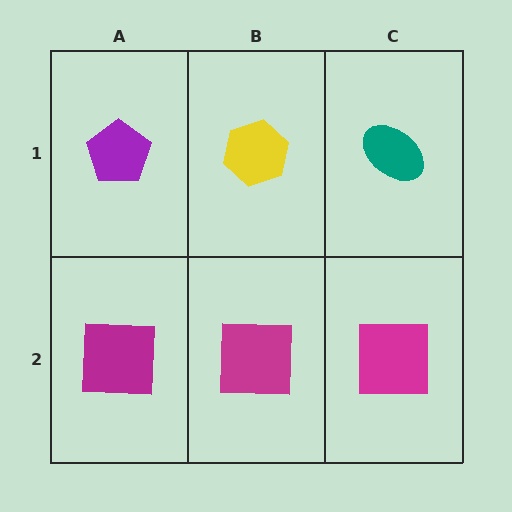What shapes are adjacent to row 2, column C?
A teal ellipse (row 1, column C), a magenta square (row 2, column B).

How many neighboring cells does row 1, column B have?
3.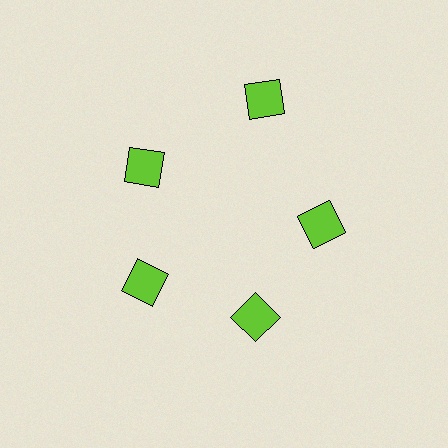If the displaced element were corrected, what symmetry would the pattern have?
It would have 5-fold rotational symmetry — the pattern would map onto itself every 72 degrees.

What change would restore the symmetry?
The symmetry would be restored by moving it inward, back onto the ring so that all 5 squares sit at equal angles and equal distance from the center.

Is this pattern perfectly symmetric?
No. The 5 lime squares are arranged in a ring, but one element near the 1 o'clock position is pushed outward from the center, breaking the 5-fold rotational symmetry.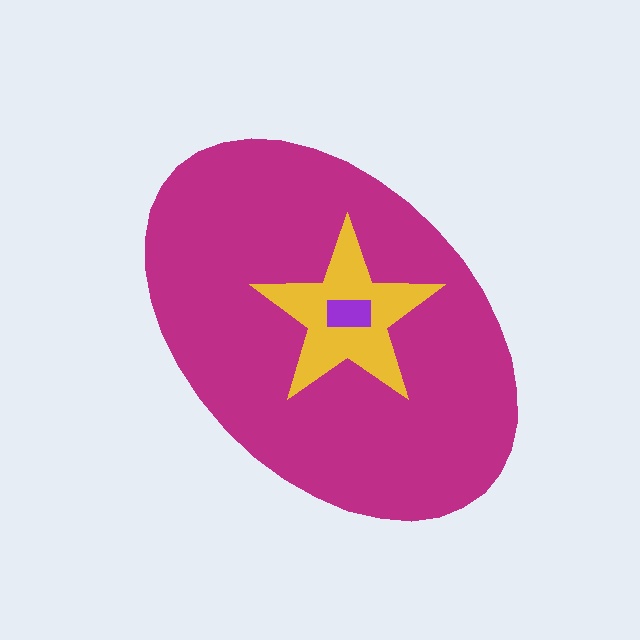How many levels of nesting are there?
3.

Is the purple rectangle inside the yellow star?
Yes.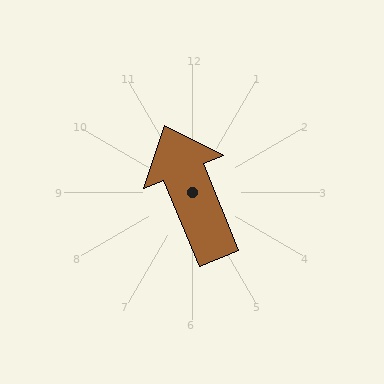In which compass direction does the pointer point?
North.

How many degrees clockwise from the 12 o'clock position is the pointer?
Approximately 338 degrees.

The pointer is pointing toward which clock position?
Roughly 11 o'clock.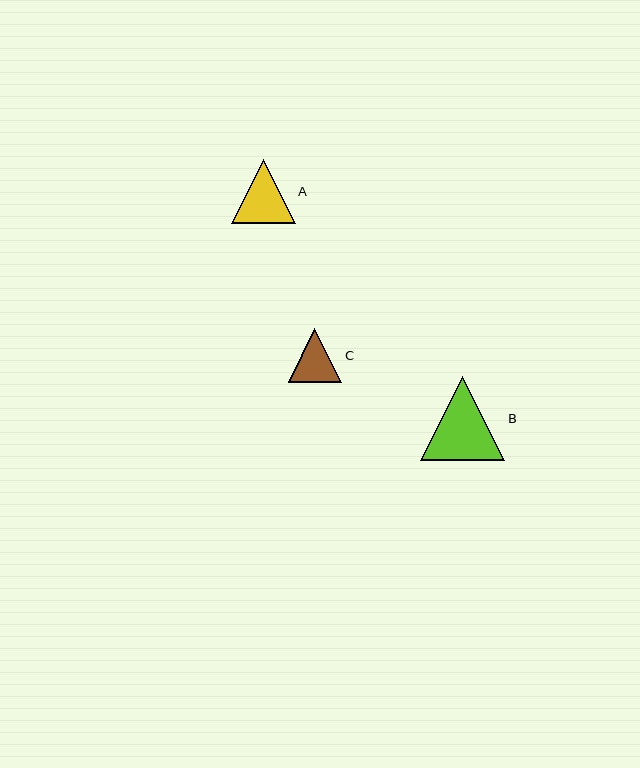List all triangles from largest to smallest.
From largest to smallest: B, A, C.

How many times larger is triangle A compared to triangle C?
Triangle A is approximately 1.2 times the size of triangle C.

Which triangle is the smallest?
Triangle C is the smallest with a size of approximately 53 pixels.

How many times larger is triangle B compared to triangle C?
Triangle B is approximately 1.6 times the size of triangle C.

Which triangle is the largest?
Triangle B is the largest with a size of approximately 84 pixels.